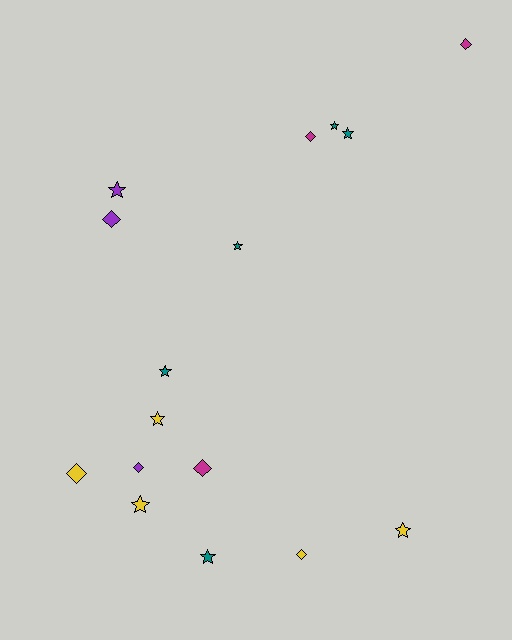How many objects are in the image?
There are 16 objects.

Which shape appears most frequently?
Star, with 9 objects.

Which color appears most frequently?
Teal, with 5 objects.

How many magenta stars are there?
There are no magenta stars.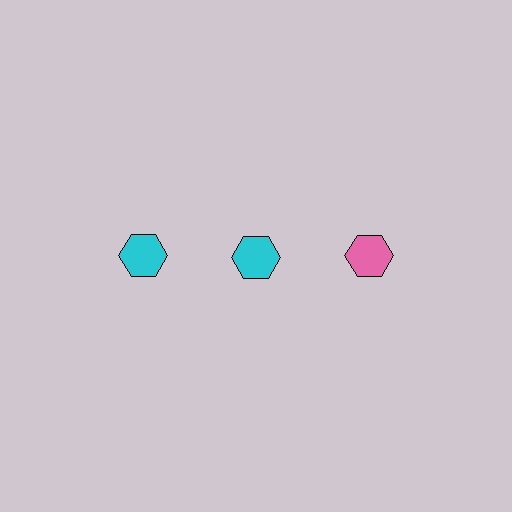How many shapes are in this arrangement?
There are 3 shapes arranged in a grid pattern.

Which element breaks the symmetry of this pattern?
The pink hexagon in the top row, center column breaks the symmetry. All other shapes are cyan hexagons.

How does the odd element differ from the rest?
It has a different color: pink instead of cyan.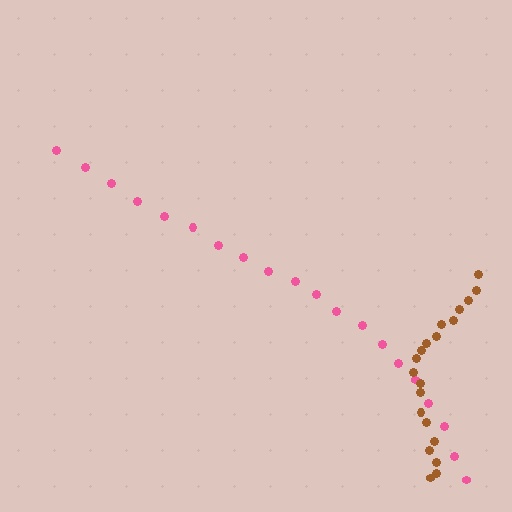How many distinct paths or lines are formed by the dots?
There are 2 distinct paths.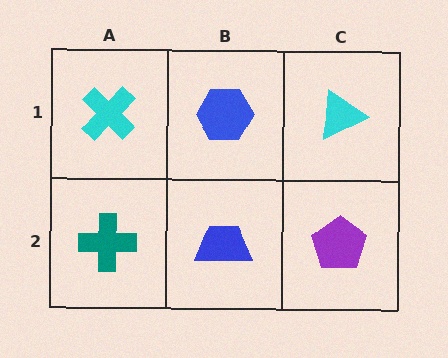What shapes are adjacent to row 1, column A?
A teal cross (row 2, column A), a blue hexagon (row 1, column B).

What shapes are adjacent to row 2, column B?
A blue hexagon (row 1, column B), a teal cross (row 2, column A), a purple pentagon (row 2, column C).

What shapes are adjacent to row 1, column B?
A blue trapezoid (row 2, column B), a cyan cross (row 1, column A), a cyan triangle (row 1, column C).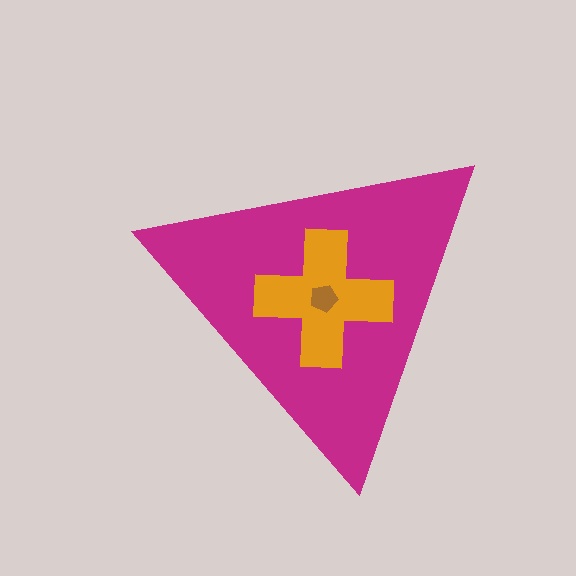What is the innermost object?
The brown pentagon.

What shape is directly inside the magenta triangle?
The orange cross.